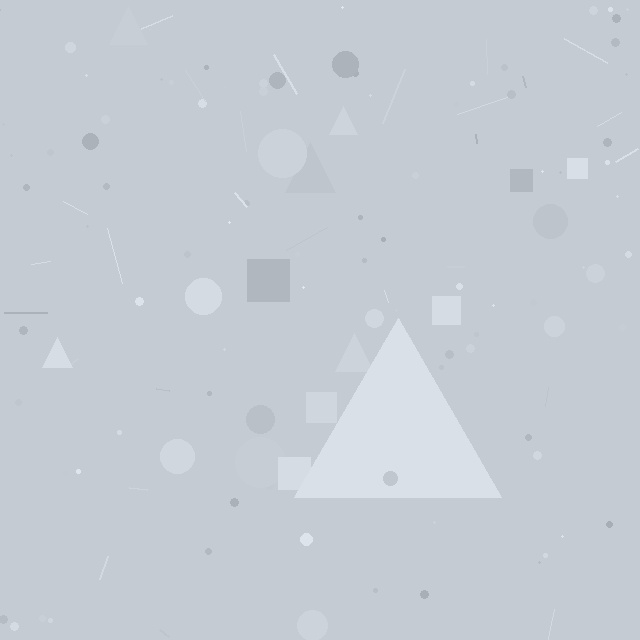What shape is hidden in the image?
A triangle is hidden in the image.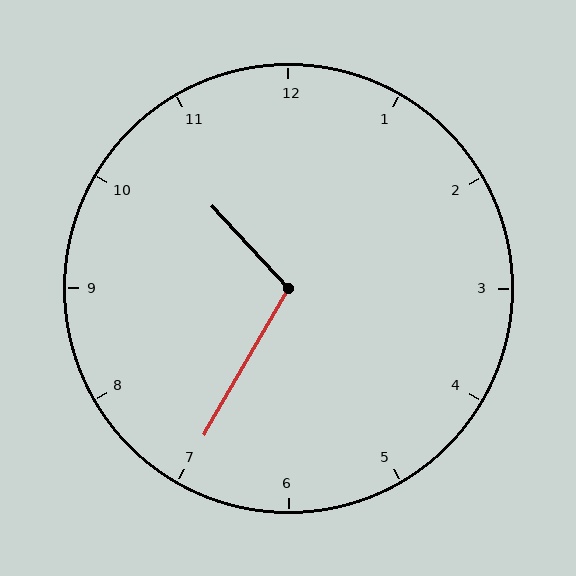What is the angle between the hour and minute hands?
Approximately 108 degrees.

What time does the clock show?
10:35.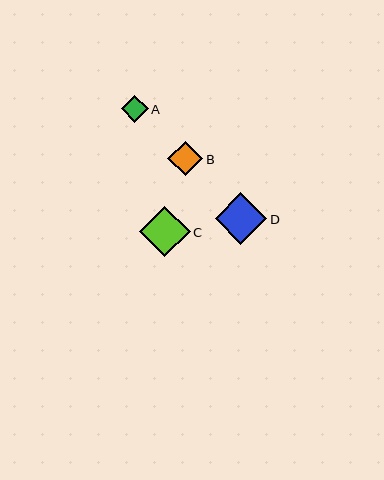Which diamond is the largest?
Diamond D is the largest with a size of approximately 52 pixels.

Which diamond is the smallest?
Diamond A is the smallest with a size of approximately 27 pixels.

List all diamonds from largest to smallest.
From largest to smallest: D, C, B, A.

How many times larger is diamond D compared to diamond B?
Diamond D is approximately 1.5 times the size of diamond B.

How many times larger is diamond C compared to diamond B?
Diamond C is approximately 1.5 times the size of diamond B.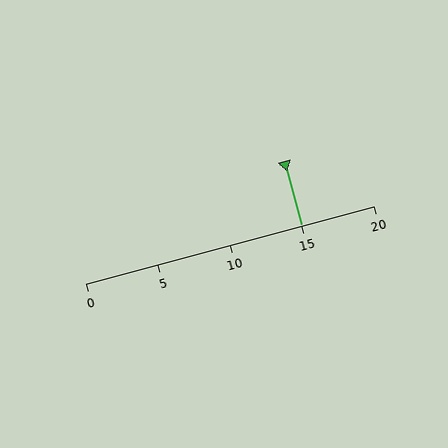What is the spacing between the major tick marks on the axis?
The major ticks are spaced 5 apart.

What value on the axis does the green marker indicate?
The marker indicates approximately 15.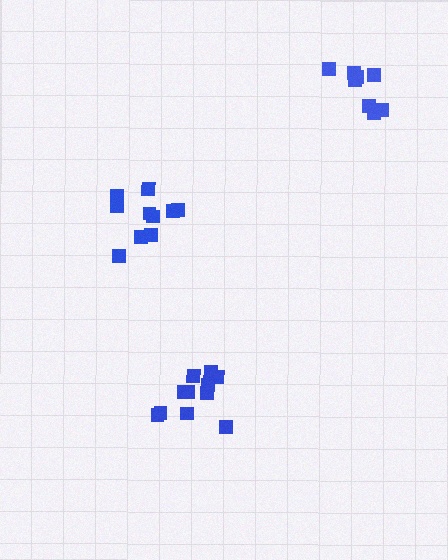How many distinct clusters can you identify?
There are 3 distinct clusters.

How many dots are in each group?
Group 1: 11 dots, Group 2: 8 dots, Group 3: 10 dots (29 total).